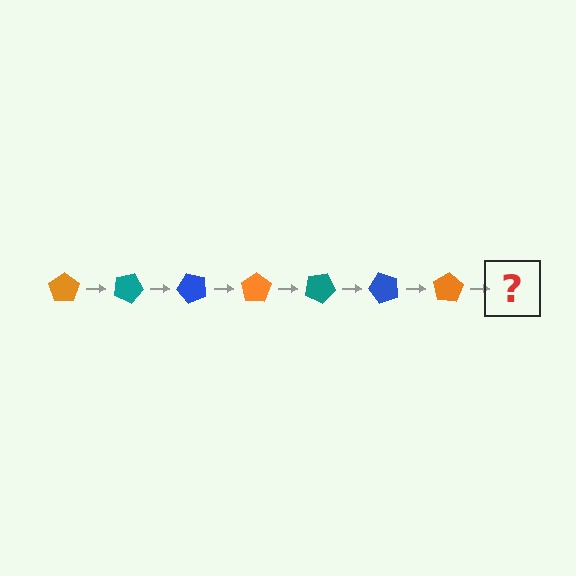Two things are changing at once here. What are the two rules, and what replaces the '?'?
The two rules are that it rotates 25 degrees each step and the color cycles through orange, teal, and blue. The '?' should be a teal pentagon, rotated 175 degrees from the start.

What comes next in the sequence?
The next element should be a teal pentagon, rotated 175 degrees from the start.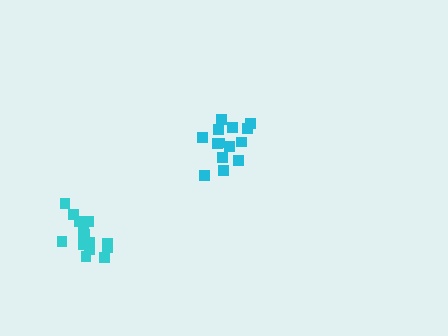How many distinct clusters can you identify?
There are 2 distinct clusters.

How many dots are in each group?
Group 1: 14 dots, Group 2: 15 dots (29 total).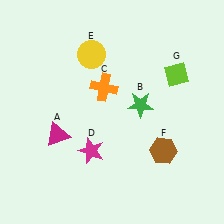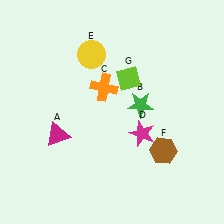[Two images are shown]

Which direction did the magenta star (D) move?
The magenta star (D) moved right.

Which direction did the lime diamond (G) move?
The lime diamond (G) moved left.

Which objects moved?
The objects that moved are: the magenta star (D), the lime diamond (G).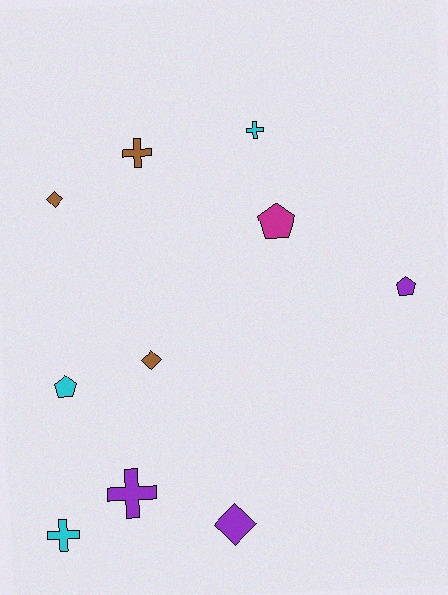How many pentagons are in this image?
There are 3 pentagons.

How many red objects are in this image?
There are no red objects.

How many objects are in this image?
There are 10 objects.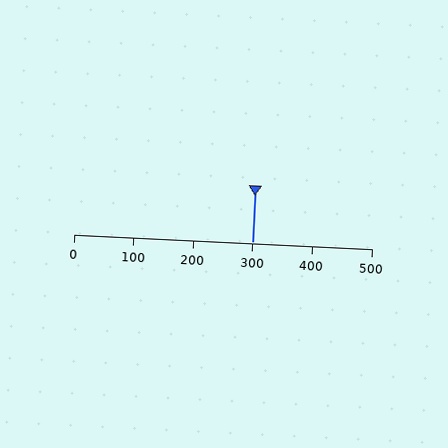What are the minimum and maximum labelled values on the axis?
The axis runs from 0 to 500.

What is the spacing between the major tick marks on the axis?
The major ticks are spaced 100 apart.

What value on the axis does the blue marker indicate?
The marker indicates approximately 300.